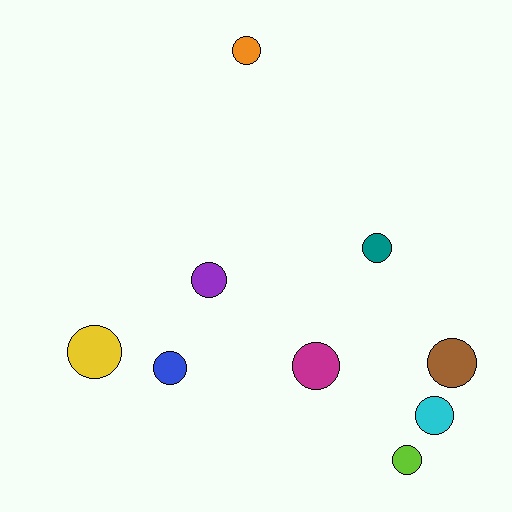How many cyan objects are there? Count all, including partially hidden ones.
There is 1 cyan object.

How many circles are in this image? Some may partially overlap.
There are 9 circles.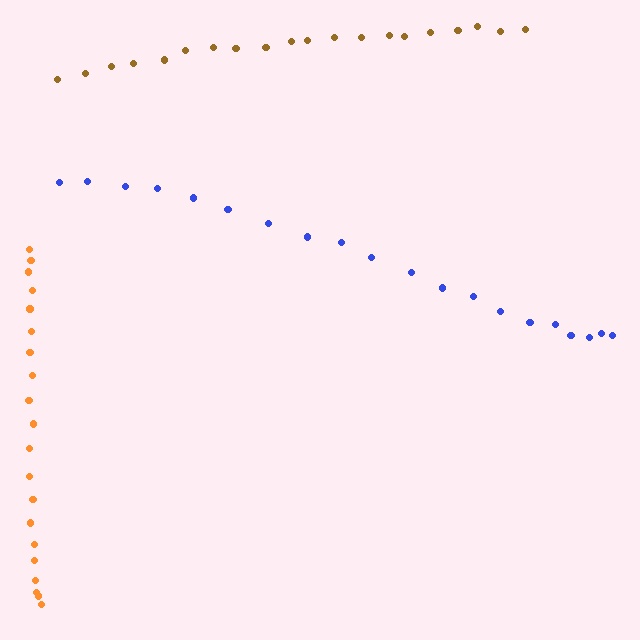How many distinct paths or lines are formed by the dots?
There are 3 distinct paths.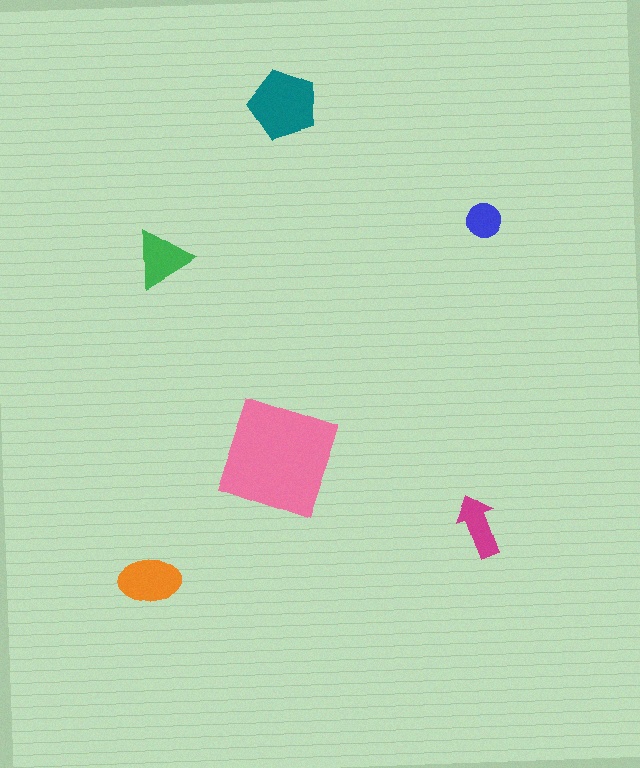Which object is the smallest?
The blue circle.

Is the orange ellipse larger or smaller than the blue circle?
Larger.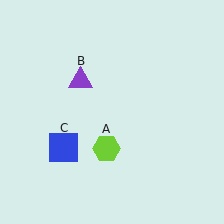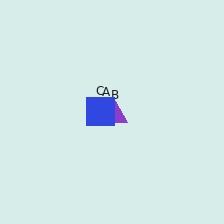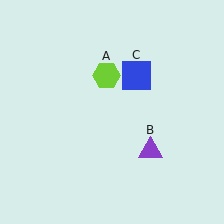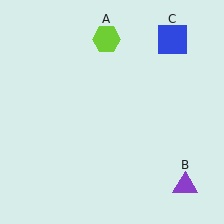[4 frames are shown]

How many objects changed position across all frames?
3 objects changed position: lime hexagon (object A), purple triangle (object B), blue square (object C).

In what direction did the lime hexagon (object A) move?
The lime hexagon (object A) moved up.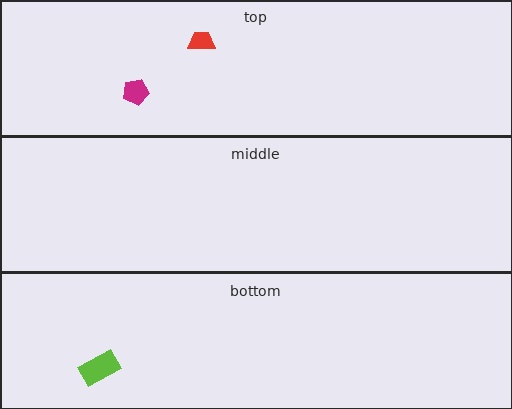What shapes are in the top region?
The magenta pentagon, the red trapezoid.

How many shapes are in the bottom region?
1.